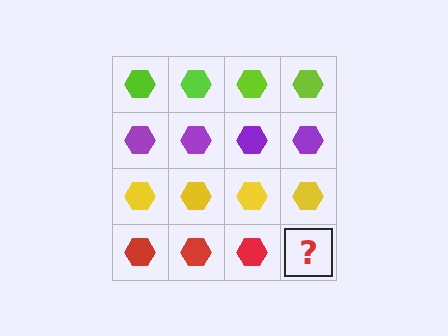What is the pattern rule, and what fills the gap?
The rule is that each row has a consistent color. The gap should be filled with a red hexagon.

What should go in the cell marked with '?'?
The missing cell should contain a red hexagon.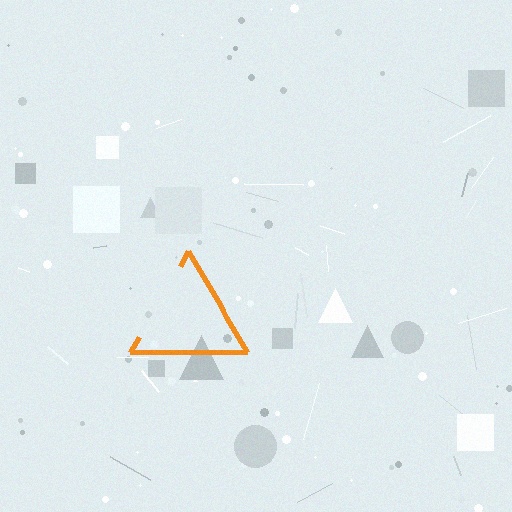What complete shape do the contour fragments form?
The contour fragments form a triangle.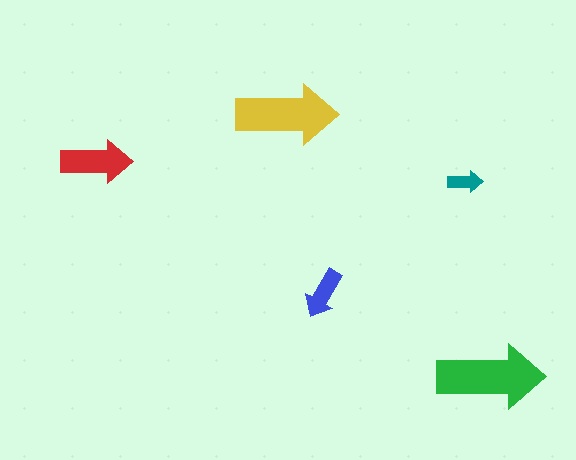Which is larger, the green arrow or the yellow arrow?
The green one.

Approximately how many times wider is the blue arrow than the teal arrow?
About 1.5 times wider.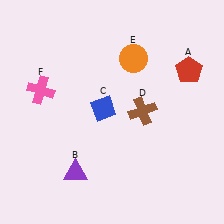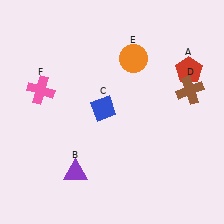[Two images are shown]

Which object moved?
The brown cross (D) moved right.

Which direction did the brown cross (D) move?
The brown cross (D) moved right.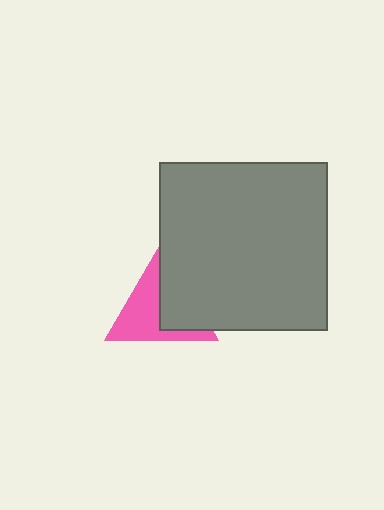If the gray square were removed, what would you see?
You would see the complete pink triangle.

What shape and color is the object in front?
The object in front is a gray square.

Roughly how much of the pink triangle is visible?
About half of it is visible (roughly 56%).